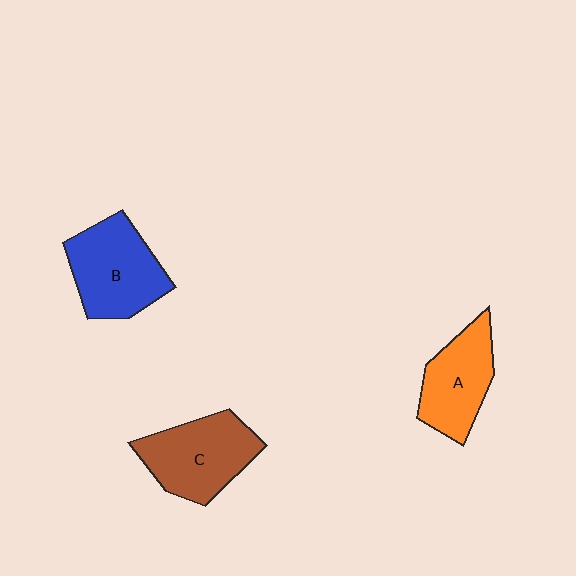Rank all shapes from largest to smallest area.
From largest to smallest: B (blue), C (brown), A (orange).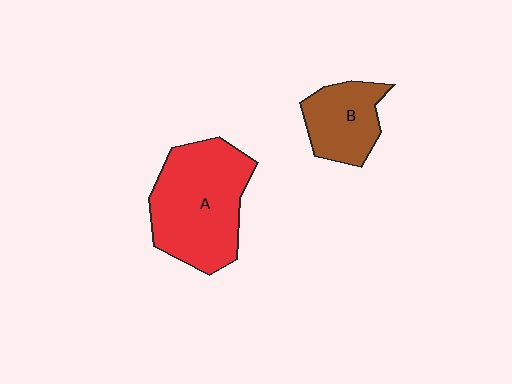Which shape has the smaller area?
Shape B (brown).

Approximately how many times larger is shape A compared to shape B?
Approximately 1.9 times.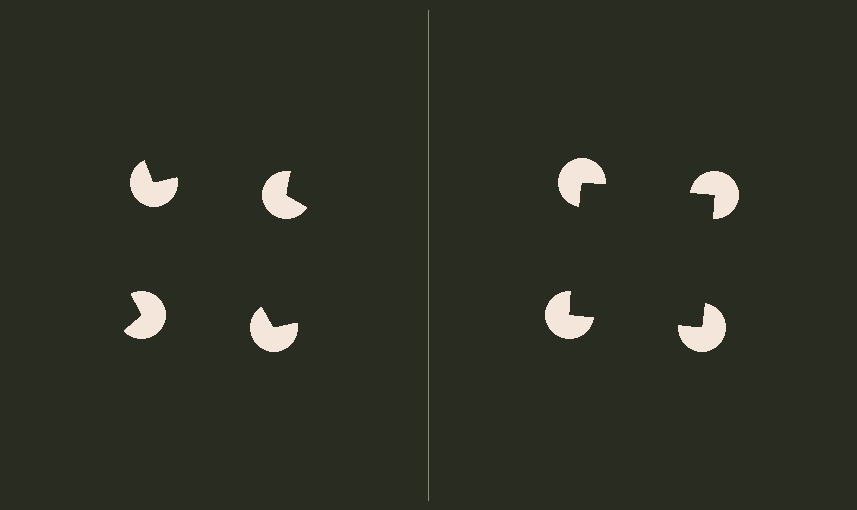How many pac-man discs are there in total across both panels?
8 — 4 on each side.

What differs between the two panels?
The pac-man discs are positioned identically on both sides; only the wedge orientations differ. On the right they align to a square; on the left they are misaligned.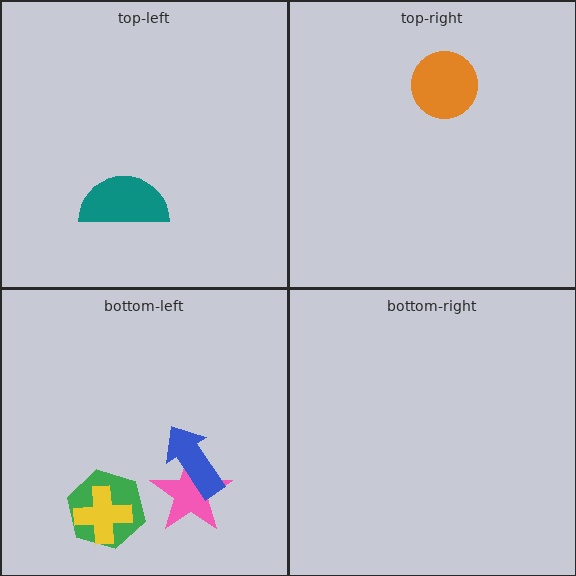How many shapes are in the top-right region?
1.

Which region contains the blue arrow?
The bottom-left region.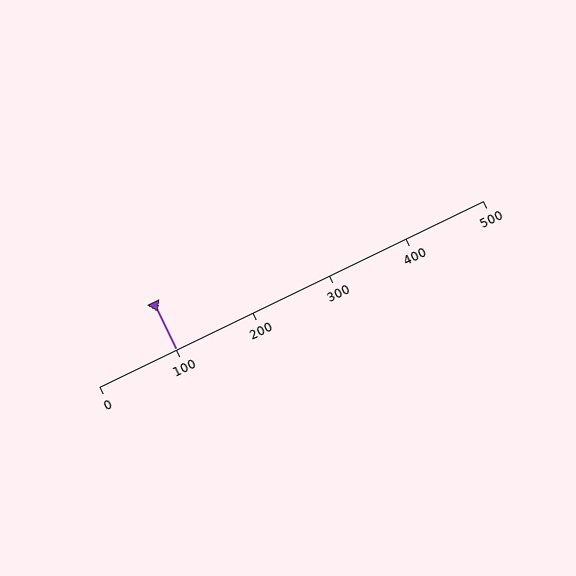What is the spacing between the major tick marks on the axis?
The major ticks are spaced 100 apart.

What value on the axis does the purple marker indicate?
The marker indicates approximately 100.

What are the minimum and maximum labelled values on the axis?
The axis runs from 0 to 500.